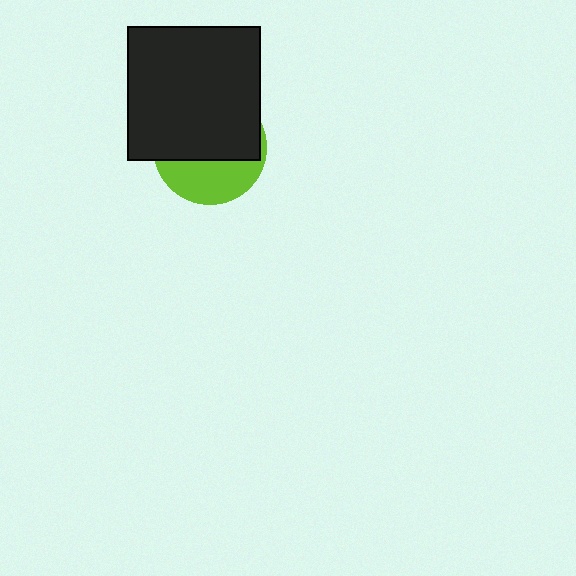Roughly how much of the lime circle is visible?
A small part of it is visible (roughly 36%).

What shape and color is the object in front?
The object in front is a black square.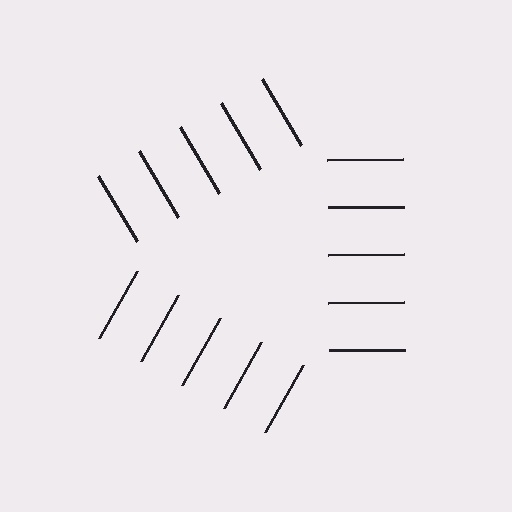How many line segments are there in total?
15 — 5 along each of the 3 edges.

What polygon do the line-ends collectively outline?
An illusory triangle — the line segments terminate on its edges but no continuous stroke is drawn.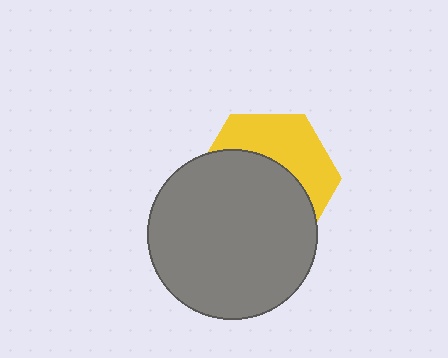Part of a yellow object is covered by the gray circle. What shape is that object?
It is a hexagon.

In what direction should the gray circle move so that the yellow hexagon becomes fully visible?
The gray circle should move down. That is the shortest direction to clear the overlap and leave the yellow hexagon fully visible.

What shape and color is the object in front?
The object in front is a gray circle.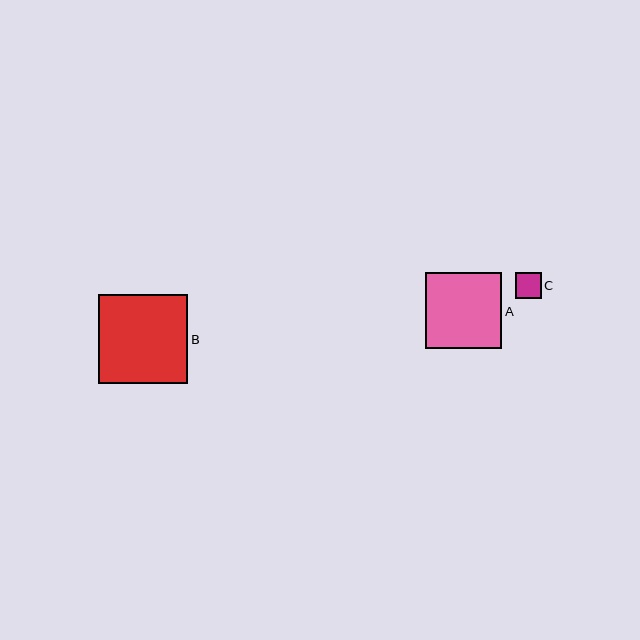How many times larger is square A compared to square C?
Square A is approximately 3.0 times the size of square C.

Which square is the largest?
Square B is the largest with a size of approximately 89 pixels.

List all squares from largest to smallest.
From largest to smallest: B, A, C.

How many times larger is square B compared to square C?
Square B is approximately 3.5 times the size of square C.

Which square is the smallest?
Square C is the smallest with a size of approximately 25 pixels.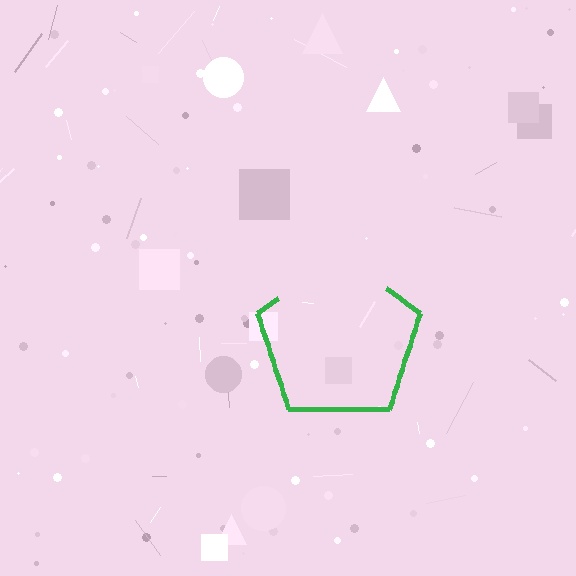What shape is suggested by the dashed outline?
The dashed outline suggests a pentagon.